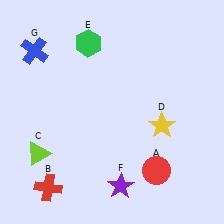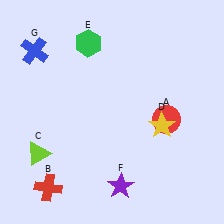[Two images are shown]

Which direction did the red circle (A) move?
The red circle (A) moved up.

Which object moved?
The red circle (A) moved up.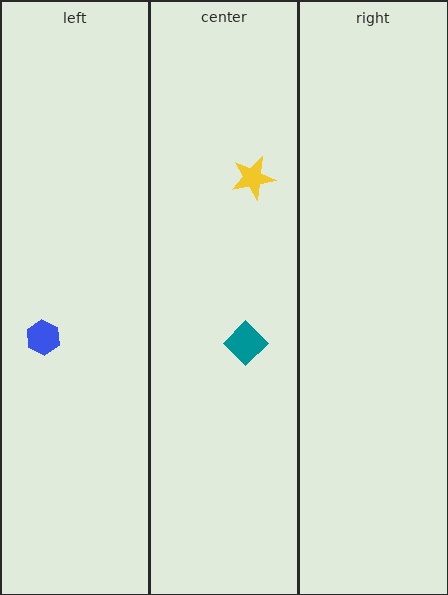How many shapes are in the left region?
1.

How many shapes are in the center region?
2.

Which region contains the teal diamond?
The center region.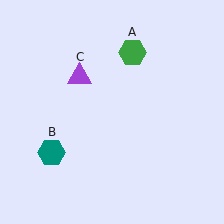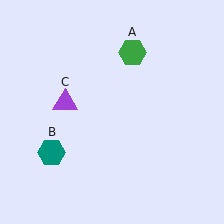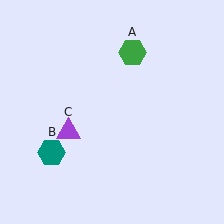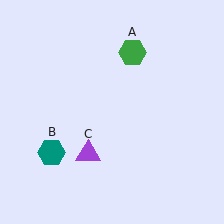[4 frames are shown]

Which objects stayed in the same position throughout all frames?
Green hexagon (object A) and teal hexagon (object B) remained stationary.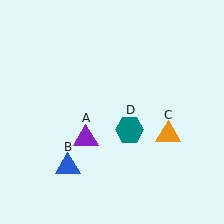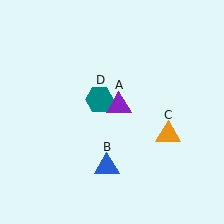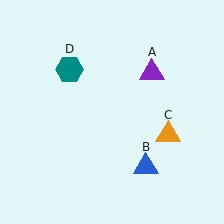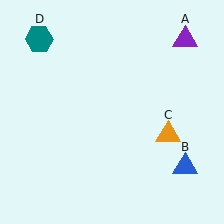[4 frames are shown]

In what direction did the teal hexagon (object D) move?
The teal hexagon (object D) moved up and to the left.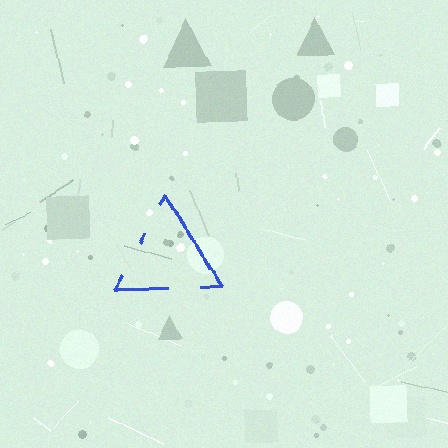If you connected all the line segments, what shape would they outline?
They would outline a triangle.